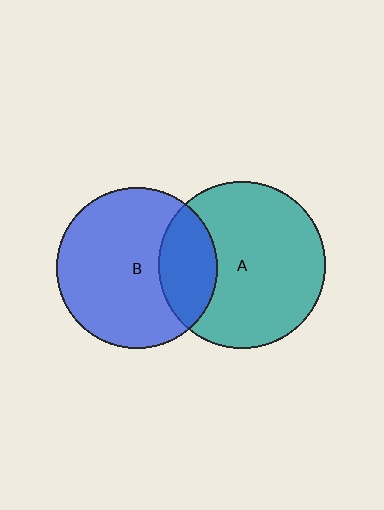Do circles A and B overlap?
Yes.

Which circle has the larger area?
Circle A (teal).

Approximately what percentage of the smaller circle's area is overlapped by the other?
Approximately 25%.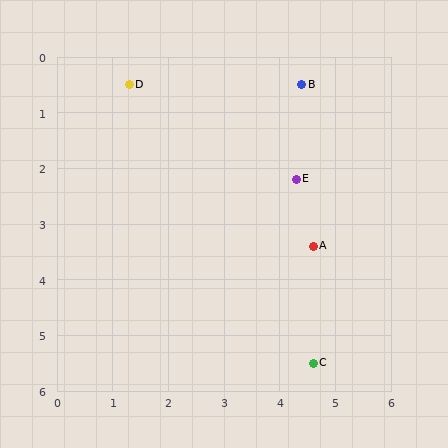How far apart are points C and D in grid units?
Points C and D are about 6.0 grid units apart.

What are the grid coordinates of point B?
Point B is at approximately (4.4, 0.5).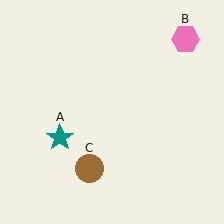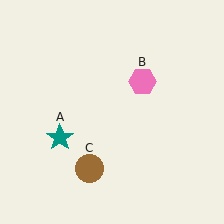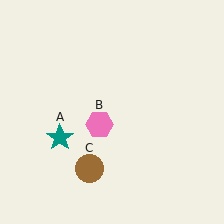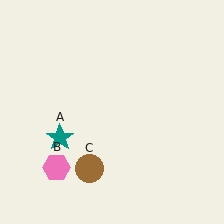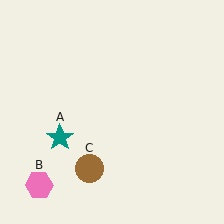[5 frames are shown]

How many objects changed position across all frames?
1 object changed position: pink hexagon (object B).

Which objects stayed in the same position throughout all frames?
Teal star (object A) and brown circle (object C) remained stationary.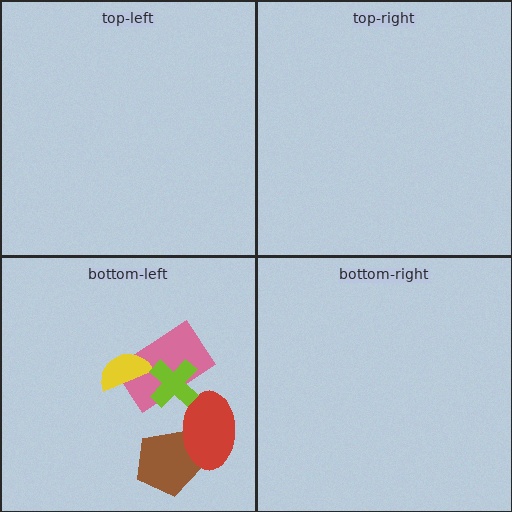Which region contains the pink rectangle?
The bottom-left region.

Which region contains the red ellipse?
The bottom-left region.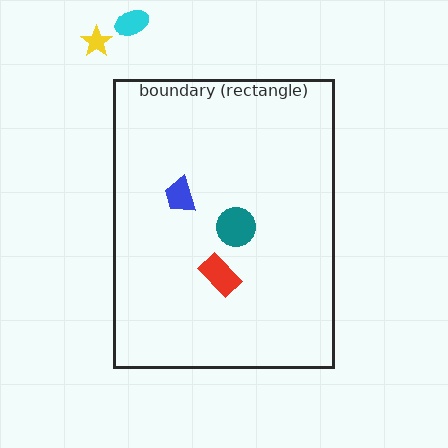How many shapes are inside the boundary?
3 inside, 2 outside.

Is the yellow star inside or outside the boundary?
Outside.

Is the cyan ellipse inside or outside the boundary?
Outside.